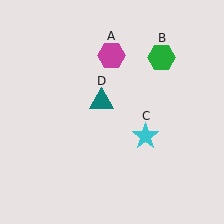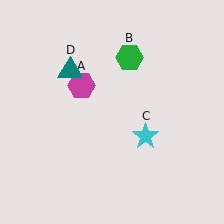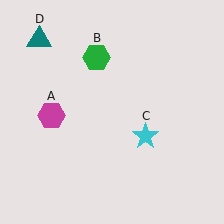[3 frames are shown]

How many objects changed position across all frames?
3 objects changed position: magenta hexagon (object A), green hexagon (object B), teal triangle (object D).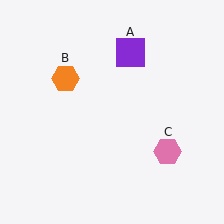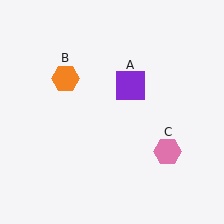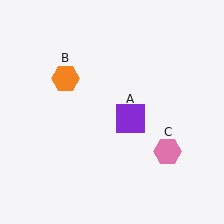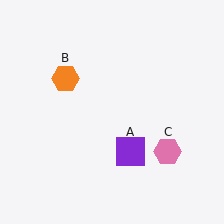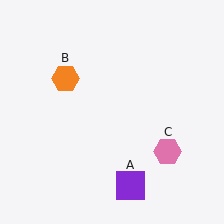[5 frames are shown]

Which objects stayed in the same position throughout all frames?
Orange hexagon (object B) and pink hexagon (object C) remained stationary.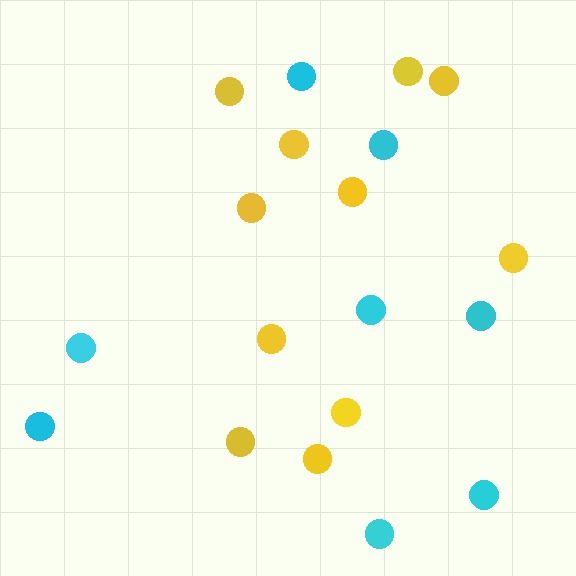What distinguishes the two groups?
There are 2 groups: one group of yellow circles (11) and one group of cyan circles (8).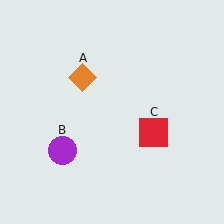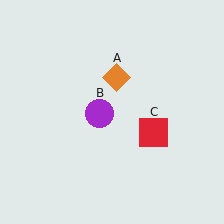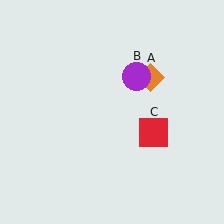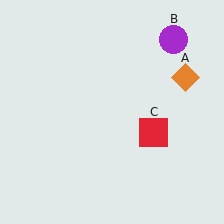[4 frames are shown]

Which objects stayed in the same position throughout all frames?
Red square (object C) remained stationary.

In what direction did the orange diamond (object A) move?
The orange diamond (object A) moved right.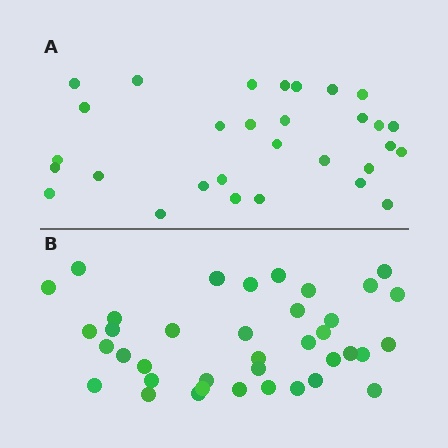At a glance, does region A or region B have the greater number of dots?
Region B (the bottom region) has more dots.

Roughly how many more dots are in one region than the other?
Region B has roughly 8 or so more dots than region A.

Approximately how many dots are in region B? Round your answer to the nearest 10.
About 40 dots. (The exact count is 38, which rounds to 40.)